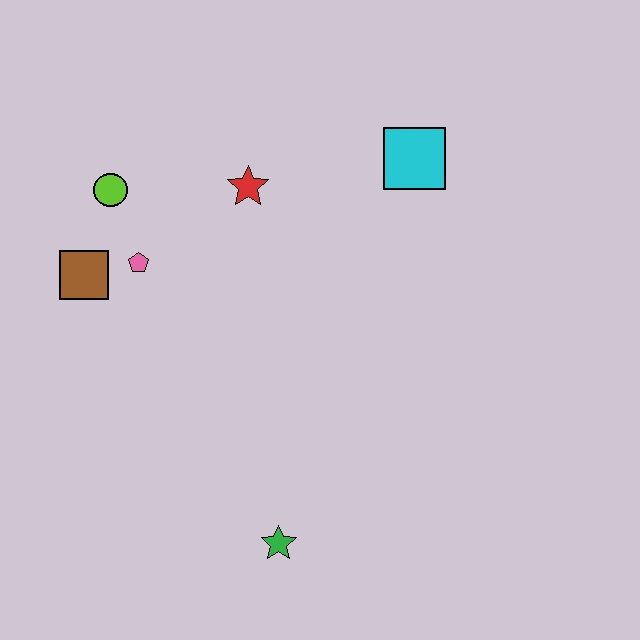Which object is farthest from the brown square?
The cyan square is farthest from the brown square.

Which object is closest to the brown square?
The pink pentagon is closest to the brown square.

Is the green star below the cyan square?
Yes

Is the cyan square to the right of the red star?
Yes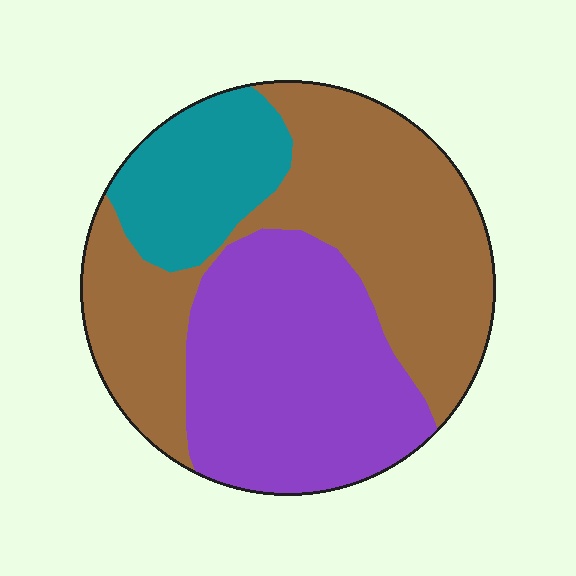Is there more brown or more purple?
Brown.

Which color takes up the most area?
Brown, at roughly 45%.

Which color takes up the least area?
Teal, at roughly 15%.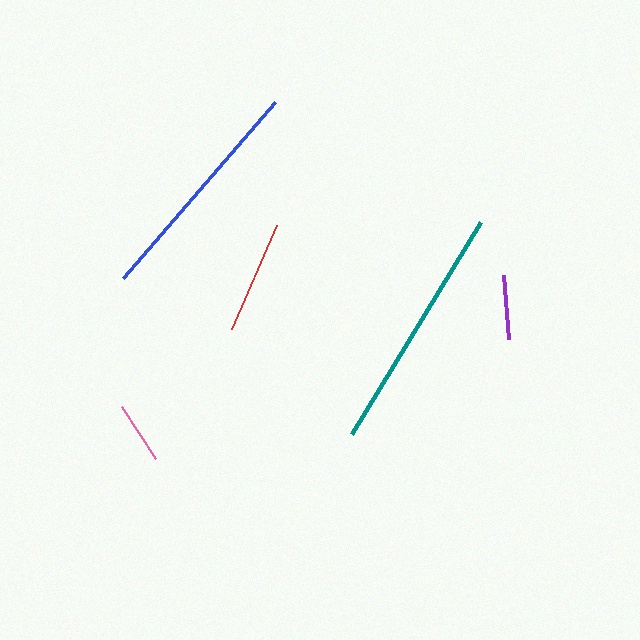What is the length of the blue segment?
The blue segment is approximately 232 pixels long.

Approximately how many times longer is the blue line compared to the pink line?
The blue line is approximately 3.7 times the length of the pink line.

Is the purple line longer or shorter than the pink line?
The purple line is longer than the pink line.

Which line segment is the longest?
The teal line is the longest at approximately 248 pixels.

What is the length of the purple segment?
The purple segment is approximately 64 pixels long.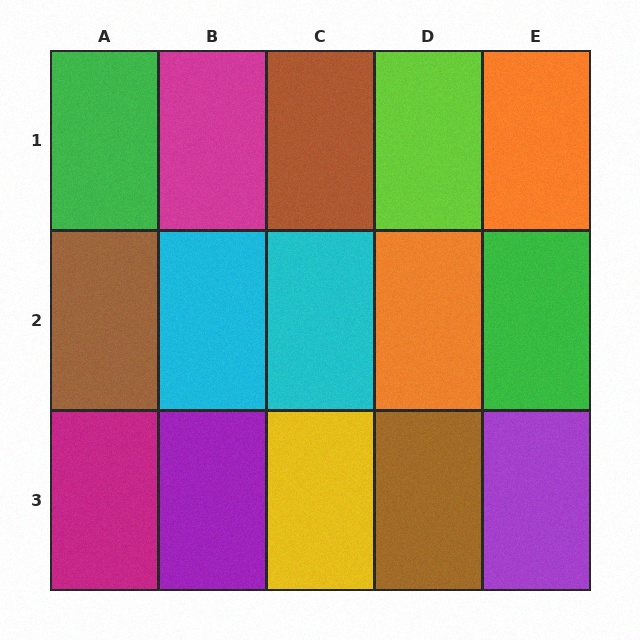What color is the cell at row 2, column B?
Cyan.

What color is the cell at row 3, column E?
Purple.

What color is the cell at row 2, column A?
Brown.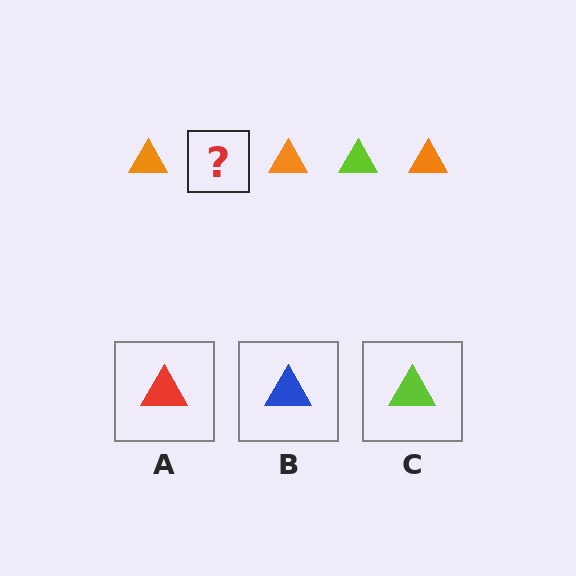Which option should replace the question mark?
Option C.